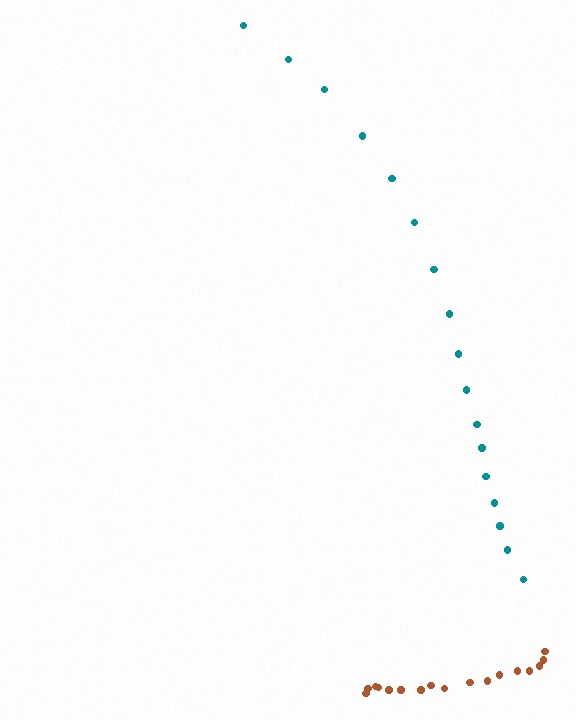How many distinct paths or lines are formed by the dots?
There are 2 distinct paths.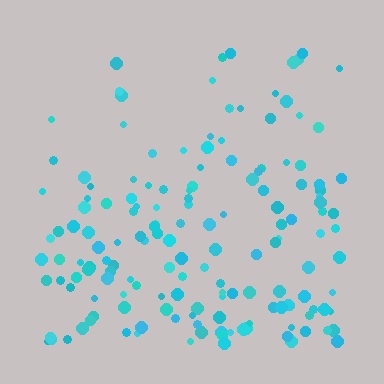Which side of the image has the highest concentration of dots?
The bottom.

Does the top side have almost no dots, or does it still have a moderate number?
Still a moderate number, just noticeably fewer than the bottom.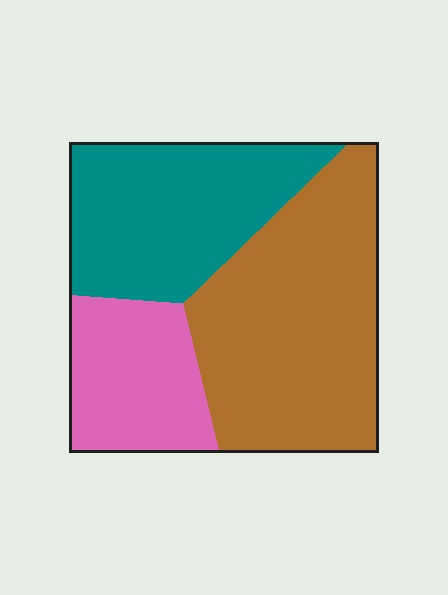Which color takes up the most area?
Brown, at roughly 45%.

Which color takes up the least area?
Pink, at roughly 20%.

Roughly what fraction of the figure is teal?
Teal covers around 35% of the figure.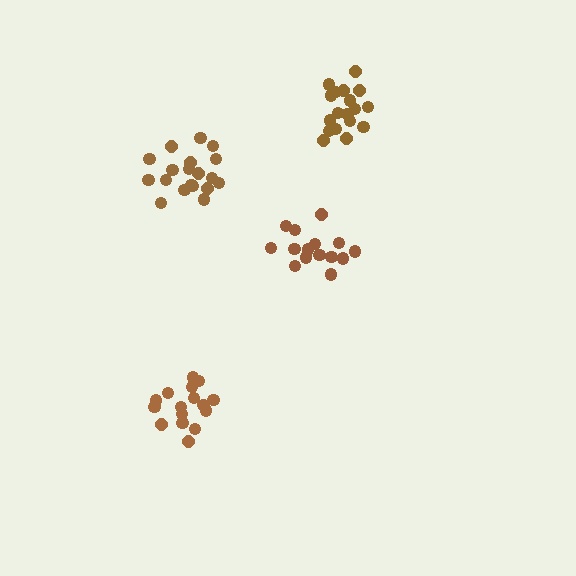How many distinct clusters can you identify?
There are 4 distinct clusters.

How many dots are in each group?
Group 1: 15 dots, Group 2: 16 dots, Group 3: 19 dots, Group 4: 19 dots (69 total).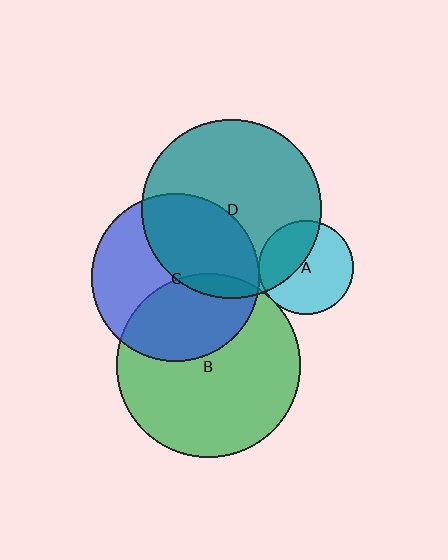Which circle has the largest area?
Circle B (green).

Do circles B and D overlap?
Yes.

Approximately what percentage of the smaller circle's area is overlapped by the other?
Approximately 5%.